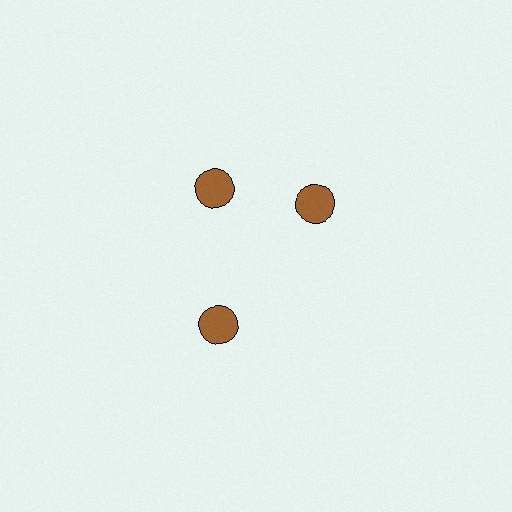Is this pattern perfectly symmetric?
No. The 3 brown circles are arranged in a ring, but one element near the 3 o'clock position is rotated out of alignment along the ring, breaking the 3-fold rotational symmetry.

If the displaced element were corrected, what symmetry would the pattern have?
It would have 3-fold rotational symmetry — the pattern would map onto itself every 120 degrees.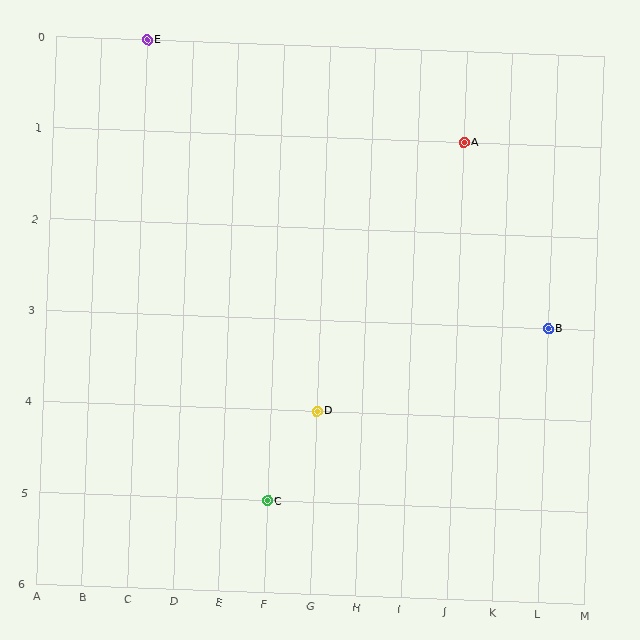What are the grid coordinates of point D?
Point D is at grid coordinates (G, 4).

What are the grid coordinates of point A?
Point A is at grid coordinates (J, 1).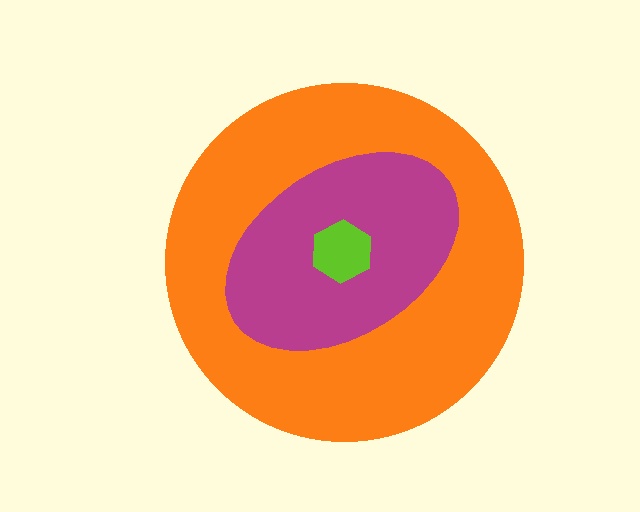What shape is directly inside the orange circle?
The magenta ellipse.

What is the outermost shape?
The orange circle.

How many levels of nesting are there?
3.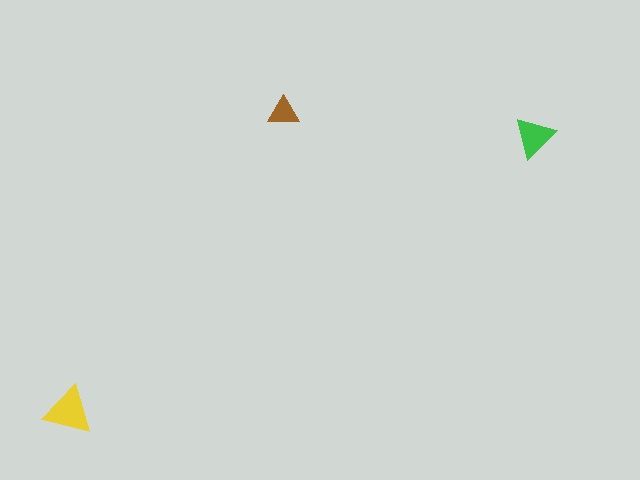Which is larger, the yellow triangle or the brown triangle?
The yellow one.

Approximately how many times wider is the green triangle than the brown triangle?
About 1.5 times wider.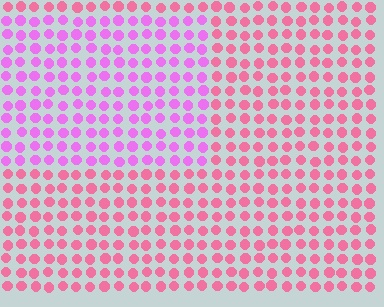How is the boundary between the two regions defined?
The boundary is defined purely by a slight shift in hue (about 40 degrees). Spacing, size, and orientation are identical on both sides.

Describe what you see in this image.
The image is filled with small pink elements in a uniform arrangement. A rectangle-shaped region is visible where the elements are tinted to a slightly different hue, forming a subtle color boundary.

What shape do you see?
I see a rectangle.